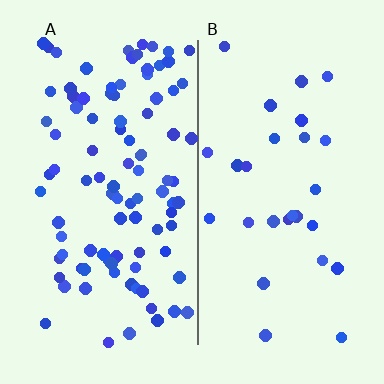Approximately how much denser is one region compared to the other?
Approximately 3.5× — region A over region B.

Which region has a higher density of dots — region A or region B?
A (the left).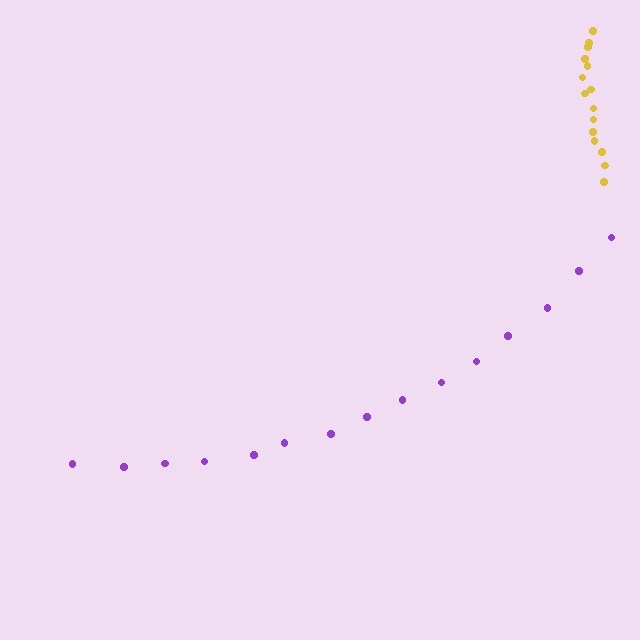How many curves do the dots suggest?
There are 2 distinct paths.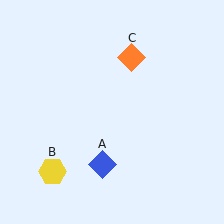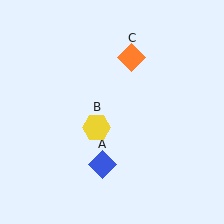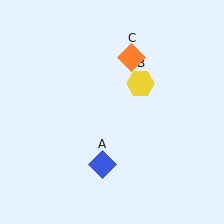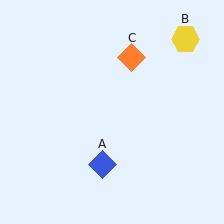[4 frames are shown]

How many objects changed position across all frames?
1 object changed position: yellow hexagon (object B).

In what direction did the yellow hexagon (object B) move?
The yellow hexagon (object B) moved up and to the right.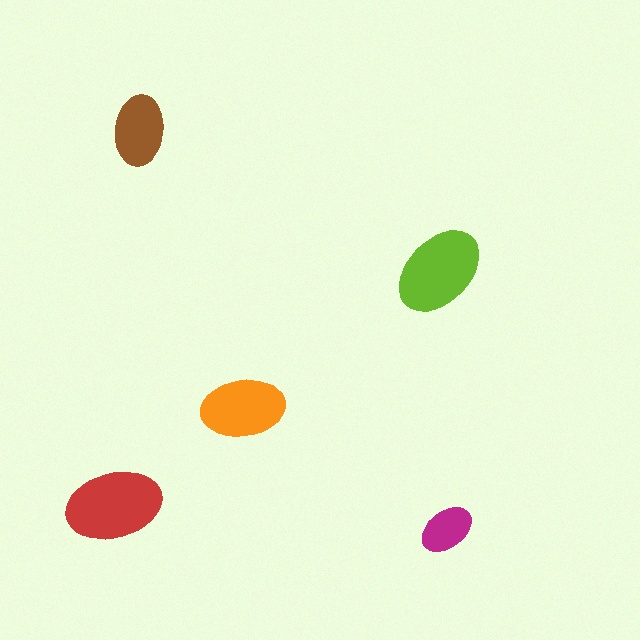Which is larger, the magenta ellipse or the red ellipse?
The red one.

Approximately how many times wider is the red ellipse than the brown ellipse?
About 1.5 times wider.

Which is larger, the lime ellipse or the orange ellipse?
The lime one.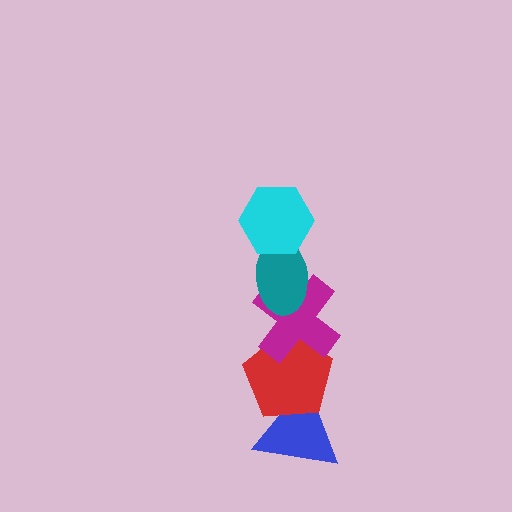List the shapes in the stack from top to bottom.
From top to bottom: the cyan hexagon, the teal ellipse, the magenta cross, the red pentagon, the blue triangle.